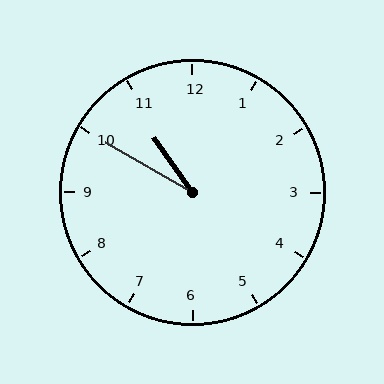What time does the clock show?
10:50.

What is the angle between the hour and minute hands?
Approximately 25 degrees.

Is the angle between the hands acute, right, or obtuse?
It is acute.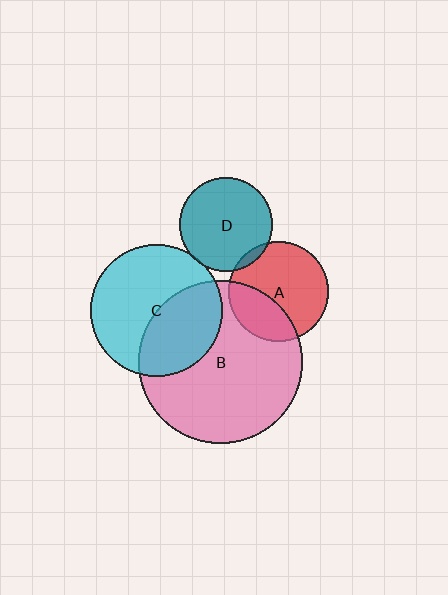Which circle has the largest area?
Circle B (pink).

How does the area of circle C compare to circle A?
Approximately 1.8 times.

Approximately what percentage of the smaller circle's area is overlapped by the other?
Approximately 30%.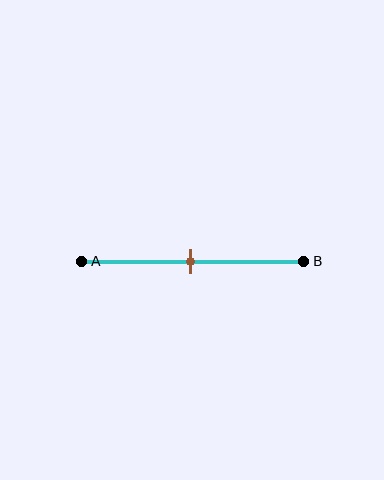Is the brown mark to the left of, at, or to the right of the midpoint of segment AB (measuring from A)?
The brown mark is approximately at the midpoint of segment AB.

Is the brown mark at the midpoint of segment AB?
Yes, the mark is approximately at the midpoint.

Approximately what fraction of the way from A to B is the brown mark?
The brown mark is approximately 50% of the way from A to B.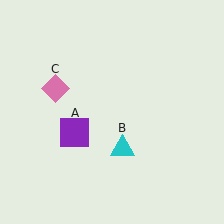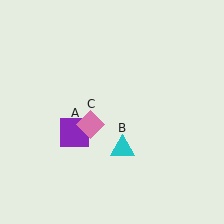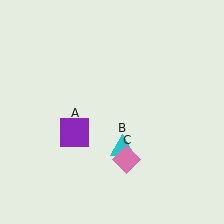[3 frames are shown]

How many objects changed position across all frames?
1 object changed position: pink diamond (object C).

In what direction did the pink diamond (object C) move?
The pink diamond (object C) moved down and to the right.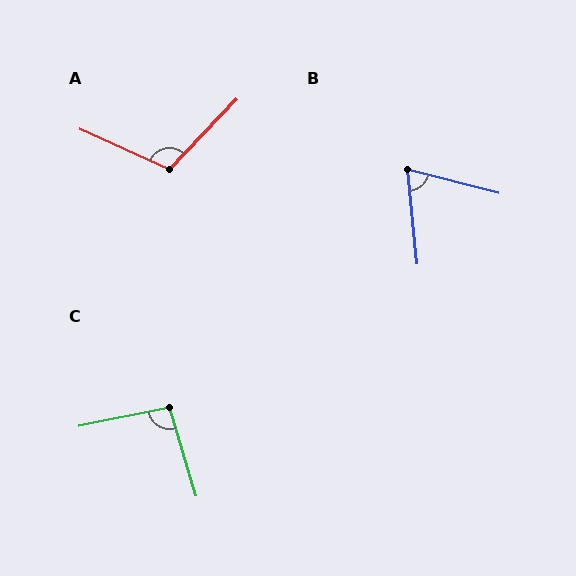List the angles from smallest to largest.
B (70°), C (95°), A (109°).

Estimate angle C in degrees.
Approximately 95 degrees.